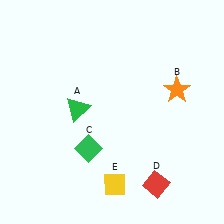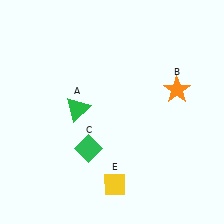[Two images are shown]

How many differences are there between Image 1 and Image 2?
There is 1 difference between the two images.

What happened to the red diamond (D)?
The red diamond (D) was removed in Image 2. It was in the bottom-right area of Image 1.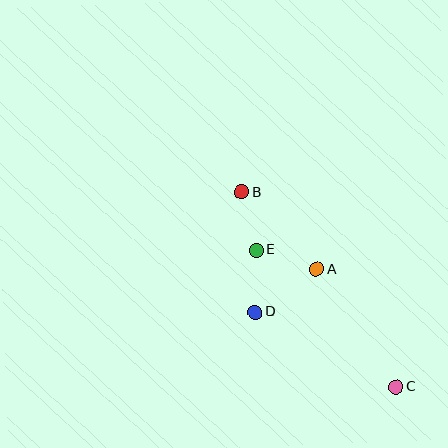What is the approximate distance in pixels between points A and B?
The distance between A and B is approximately 108 pixels.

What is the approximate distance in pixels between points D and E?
The distance between D and E is approximately 62 pixels.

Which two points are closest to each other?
Points B and E are closest to each other.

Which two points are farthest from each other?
Points B and C are farthest from each other.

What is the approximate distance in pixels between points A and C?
The distance between A and C is approximately 142 pixels.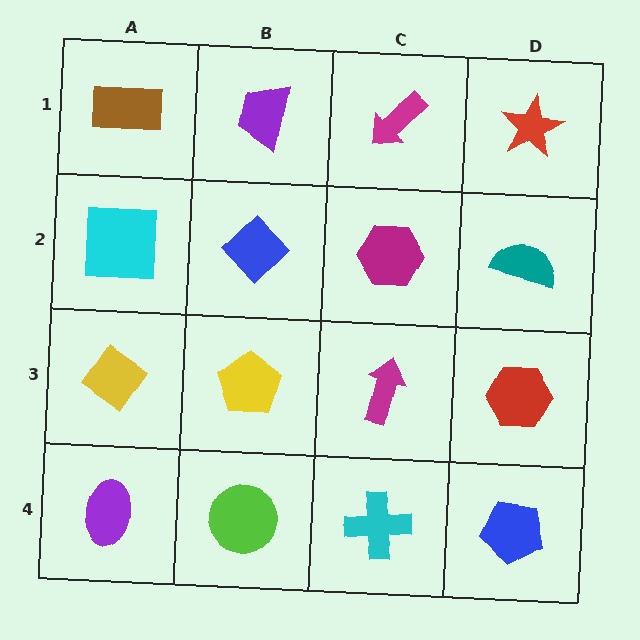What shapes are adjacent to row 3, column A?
A cyan square (row 2, column A), a purple ellipse (row 4, column A), a yellow pentagon (row 3, column B).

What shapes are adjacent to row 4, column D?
A red hexagon (row 3, column D), a cyan cross (row 4, column C).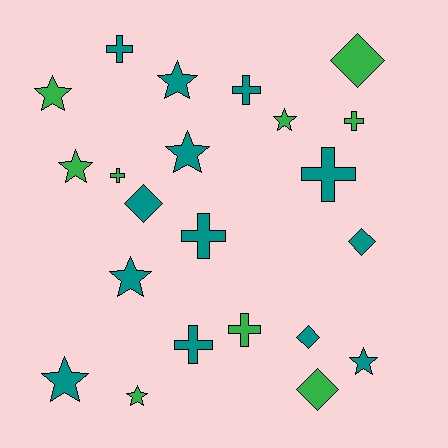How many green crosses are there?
There are 3 green crosses.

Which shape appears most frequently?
Star, with 9 objects.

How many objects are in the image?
There are 22 objects.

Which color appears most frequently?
Teal, with 13 objects.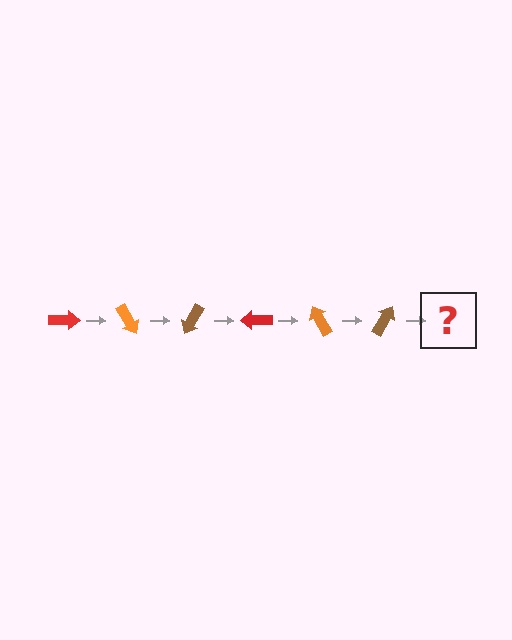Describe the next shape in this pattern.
It should be a red arrow, rotated 360 degrees from the start.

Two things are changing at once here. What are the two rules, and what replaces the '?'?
The two rules are that it rotates 60 degrees each step and the color cycles through red, orange, and brown. The '?' should be a red arrow, rotated 360 degrees from the start.